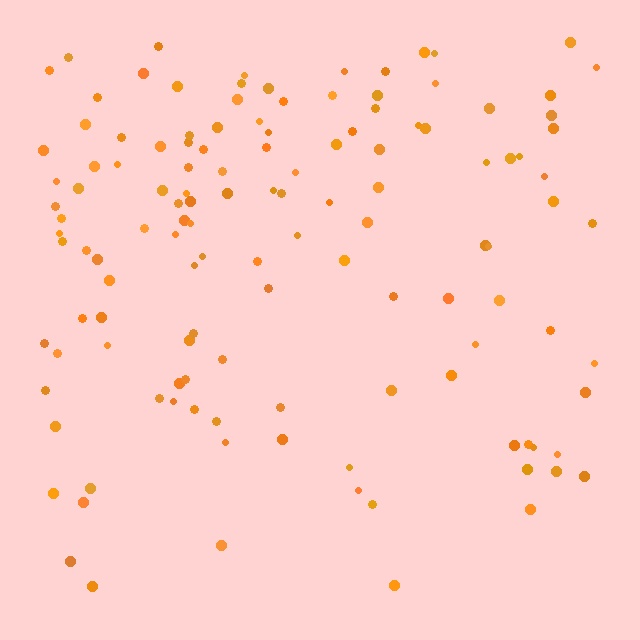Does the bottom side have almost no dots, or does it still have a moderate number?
Still a moderate number, just noticeably fewer than the top.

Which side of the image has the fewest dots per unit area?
The bottom.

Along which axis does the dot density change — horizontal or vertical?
Vertical.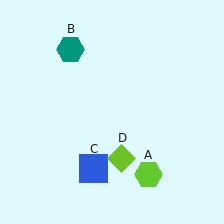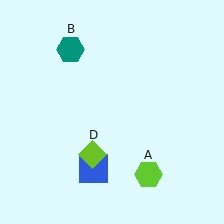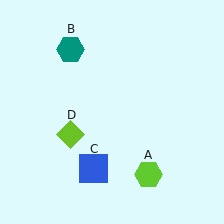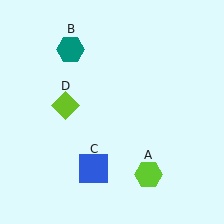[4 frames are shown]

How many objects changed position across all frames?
1 object changed position: lime diamond (object D).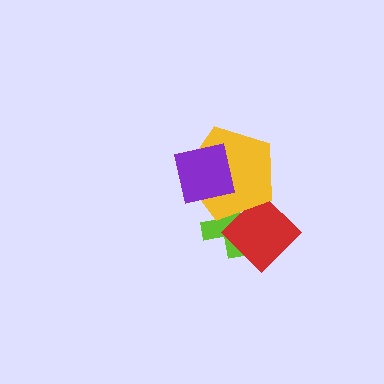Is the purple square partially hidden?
No, no other shape covers it.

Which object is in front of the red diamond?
The yellow pentagon is in front of the red diamond.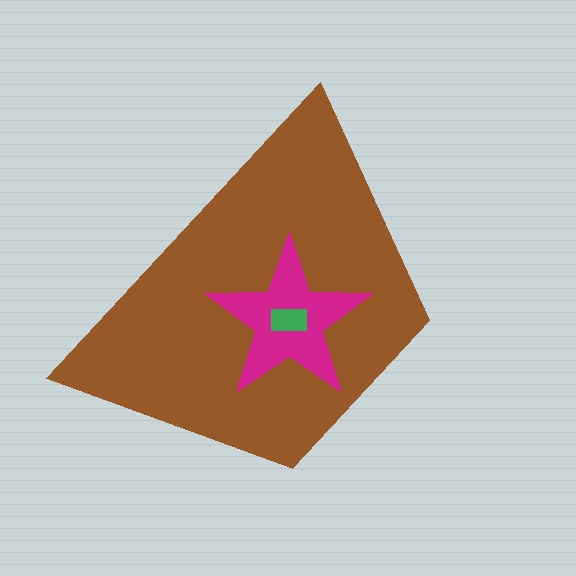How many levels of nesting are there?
3.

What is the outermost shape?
The brown trapezoid.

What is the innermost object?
The green rectangle.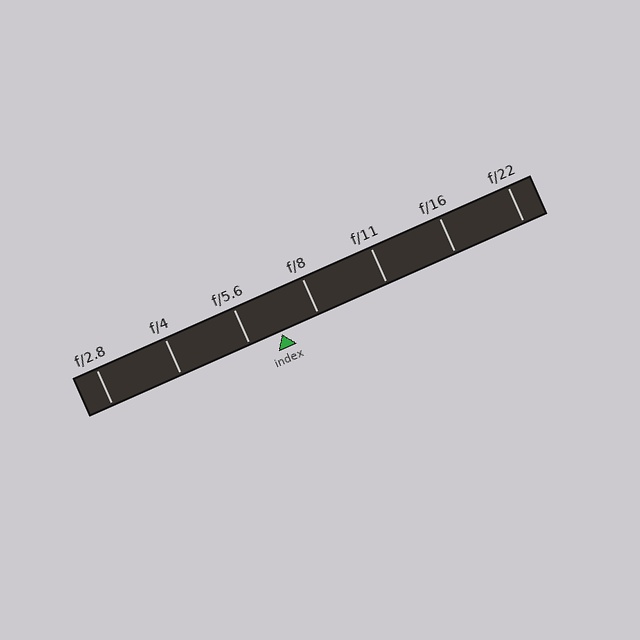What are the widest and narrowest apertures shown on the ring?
The widest aperture shown is f/2.8 and the narrowest is f/22.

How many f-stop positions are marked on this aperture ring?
There are 7 f-stop positions marked.